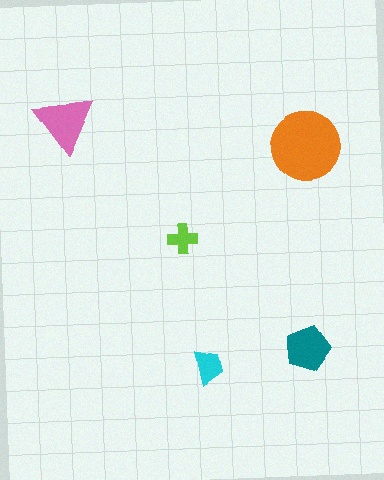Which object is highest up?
The pink triangle is topmost.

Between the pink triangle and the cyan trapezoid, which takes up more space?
The pink triangle.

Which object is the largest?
The orange circle.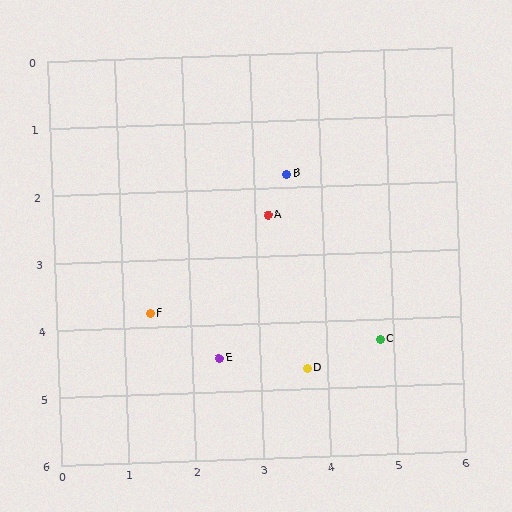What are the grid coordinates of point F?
Point F is at approximately (1.4, 3.8).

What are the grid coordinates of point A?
Point A is at approximately (3.2, 2.4).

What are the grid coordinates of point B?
Point B is at approximately (3.5, 1.8).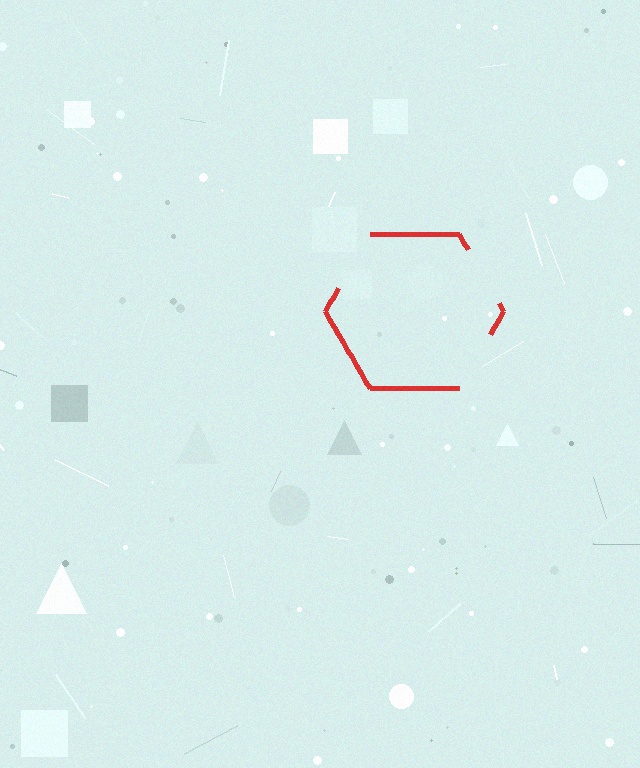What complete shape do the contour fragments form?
The contour fragments form a hexagon.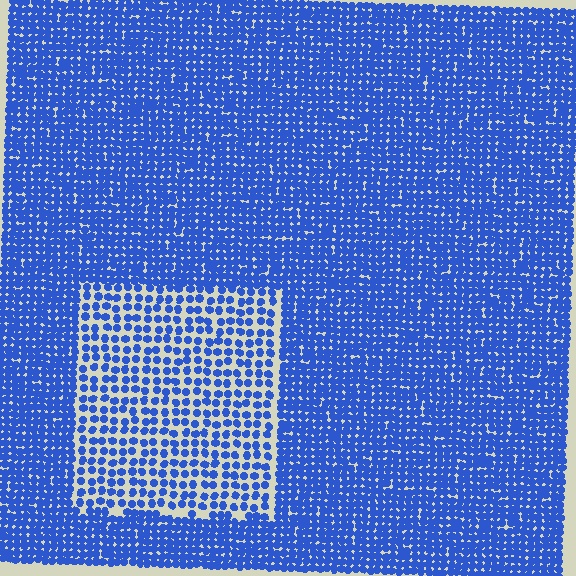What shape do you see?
I see a rectangle.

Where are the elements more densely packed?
The elements are more densely packed outside the rectangle boundary.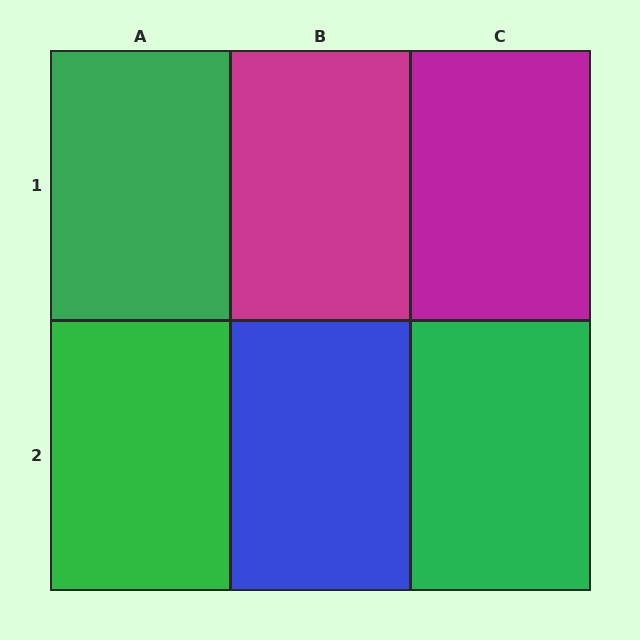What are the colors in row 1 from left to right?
Green, magenta, magenta.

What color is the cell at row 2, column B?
Blue.